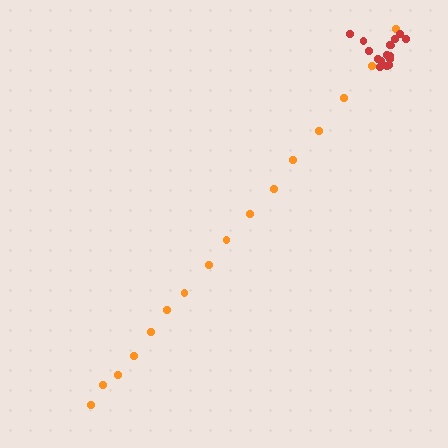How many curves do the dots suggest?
There are 2 distinct paths.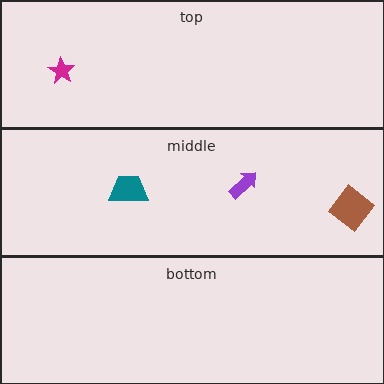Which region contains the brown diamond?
The middle region.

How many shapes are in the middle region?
3.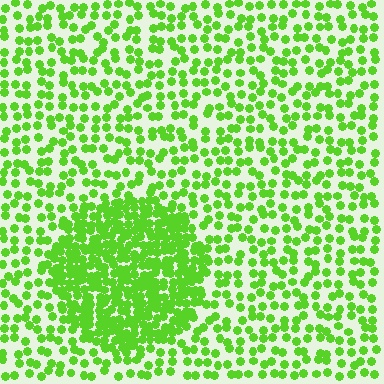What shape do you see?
I see a circle.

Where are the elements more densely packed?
The elements are more densely packed inside the circle boundary.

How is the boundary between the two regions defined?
The boundary is defined by a change in element density (approximately 2.3x ratio). All elements are the same color, size, and shape.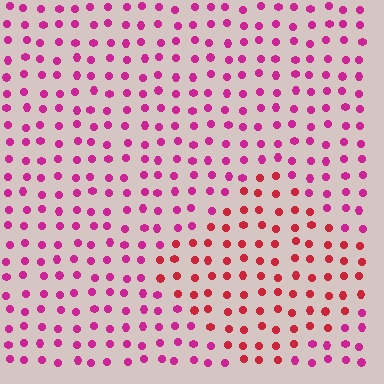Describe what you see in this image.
The image is filled with small magenta elements in a uniform arrangement. A diamond-shaped region is visible where the elements are tinted to a slightly different hue, forming a subtle color boundary.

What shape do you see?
I see a diamond.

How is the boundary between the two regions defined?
The boundary is defined purely by a slight shift in hue (about 33 degrees). Spacing, size, and orientation are identical on both sides.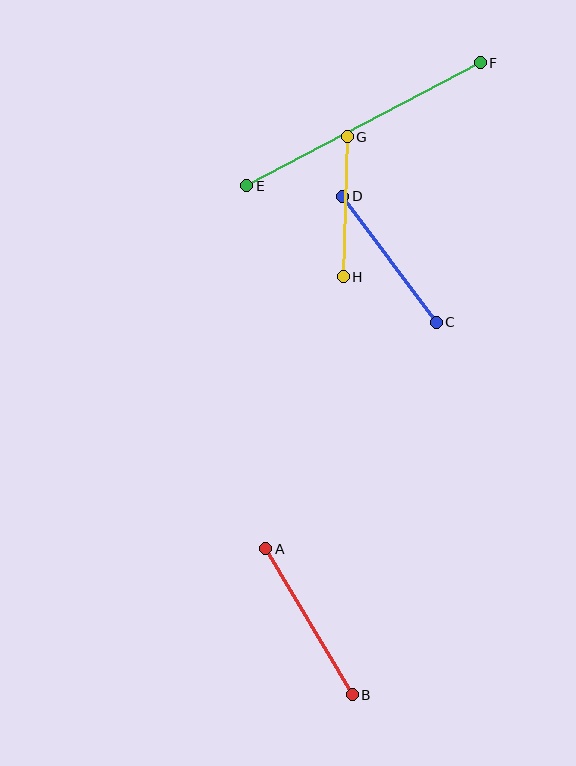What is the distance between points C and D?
The distance is approximately 157 pixels.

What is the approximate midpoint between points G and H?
The midpoint is at approximately (345, 207) pixels.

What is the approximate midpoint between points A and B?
The midpoint is at approximately (309, 622) pixels.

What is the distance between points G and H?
The distance is approximately 140 pixels.